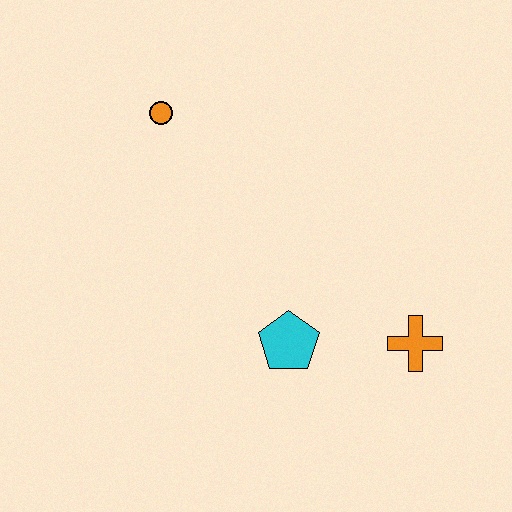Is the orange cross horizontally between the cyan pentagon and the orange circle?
No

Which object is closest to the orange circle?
The cyan pentagon is closest to the orange circle.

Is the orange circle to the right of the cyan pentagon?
No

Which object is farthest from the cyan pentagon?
The orange circle is farthest from the cyan pentagon.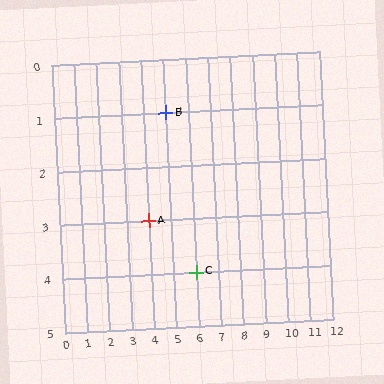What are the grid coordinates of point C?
Point C is at grid coordinates (6, 4).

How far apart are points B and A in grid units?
Points B and A are 1 column and 2 rows apart (about 2.2 grid units diagonally).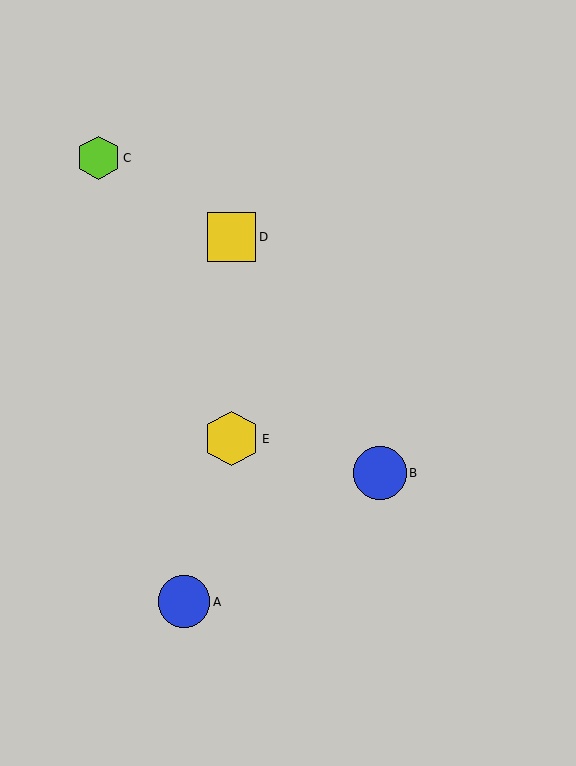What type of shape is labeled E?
Shape E is a yellow hexagon.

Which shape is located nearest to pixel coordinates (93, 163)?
The lime hexagon (labeled C) at (98, 158) is nearest to that location.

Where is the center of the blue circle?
The center of the blue circle is at (184, 602).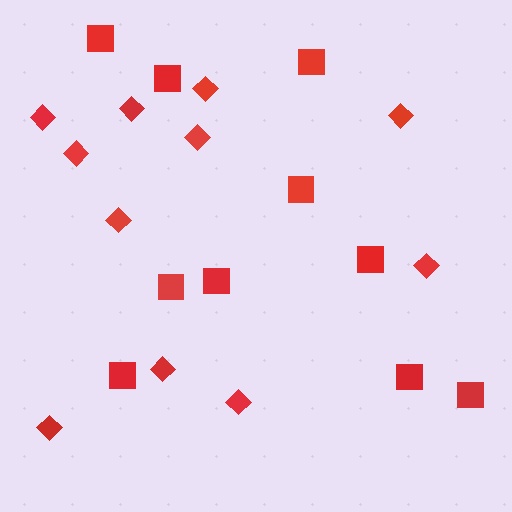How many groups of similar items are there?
There are 2 groups: one group of squares (10) and one group of diamonds (11).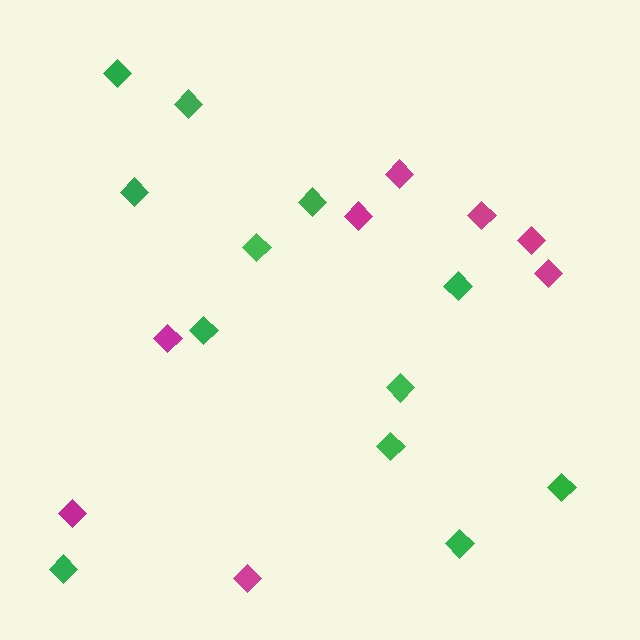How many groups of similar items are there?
There are 2 groups: one group of magenta diamonds (8) and one group of green diamonds (12).